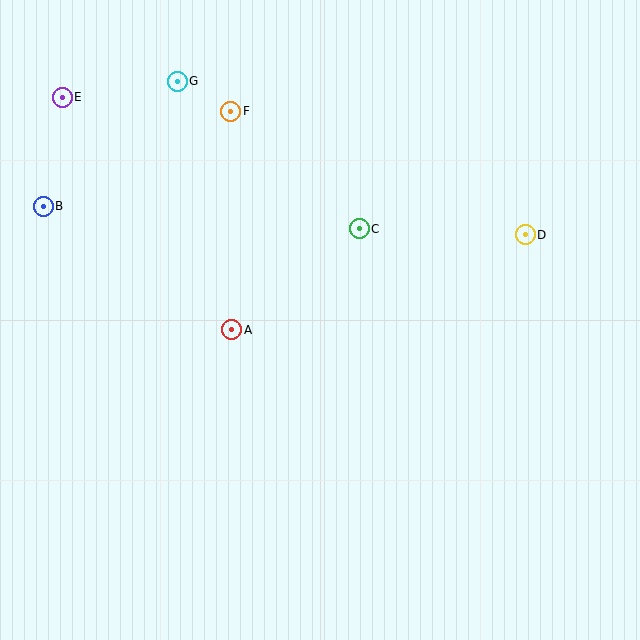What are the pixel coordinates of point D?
Point D is at (525, 235).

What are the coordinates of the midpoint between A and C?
The midpoint between A and C is at (295, 279).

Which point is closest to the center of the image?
Point A at (231, 330) is closest to the center.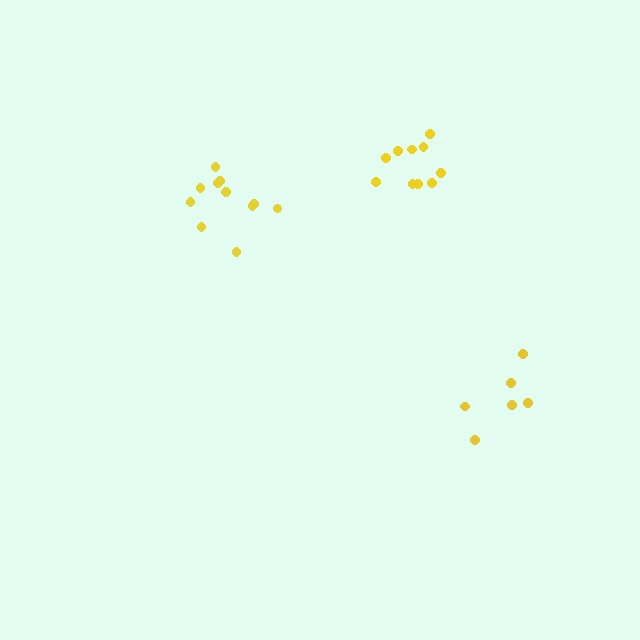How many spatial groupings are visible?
There are 3 spatial groupings.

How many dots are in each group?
Group 1: 10 dots, Group 2: 11 dots, Group 3: 6 dots (27 total).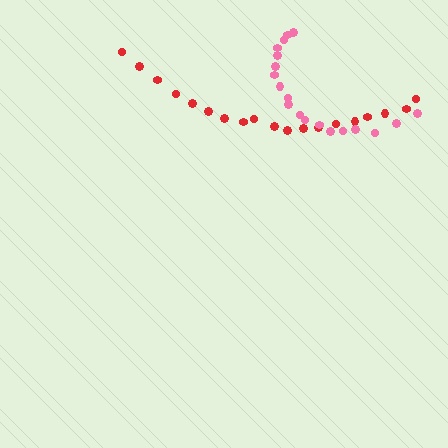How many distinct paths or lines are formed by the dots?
There are 2 distinct paths.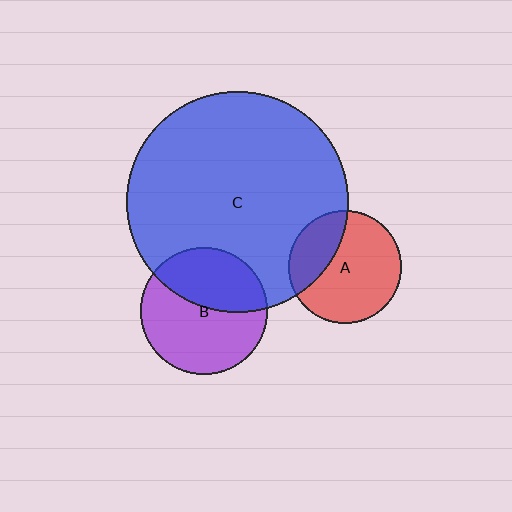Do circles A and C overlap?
Yes.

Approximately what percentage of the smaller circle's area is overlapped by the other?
Approximately 30%.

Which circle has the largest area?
Circle C (blue).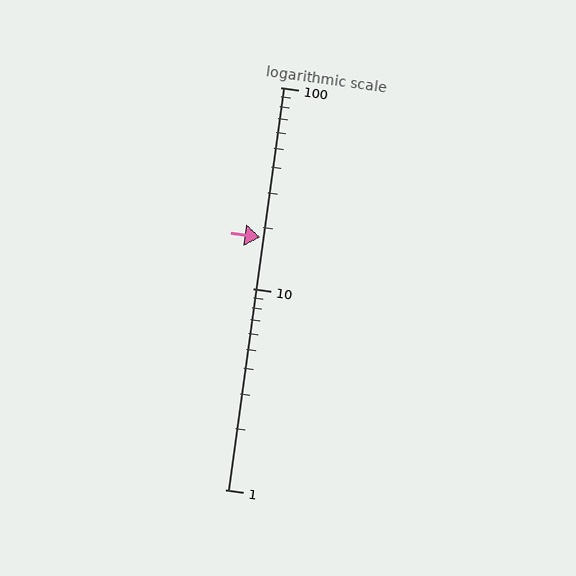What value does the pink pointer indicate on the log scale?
The pointer indicates approximately 18.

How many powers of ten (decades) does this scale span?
The scale spans 2 decades, from 1 to 100.